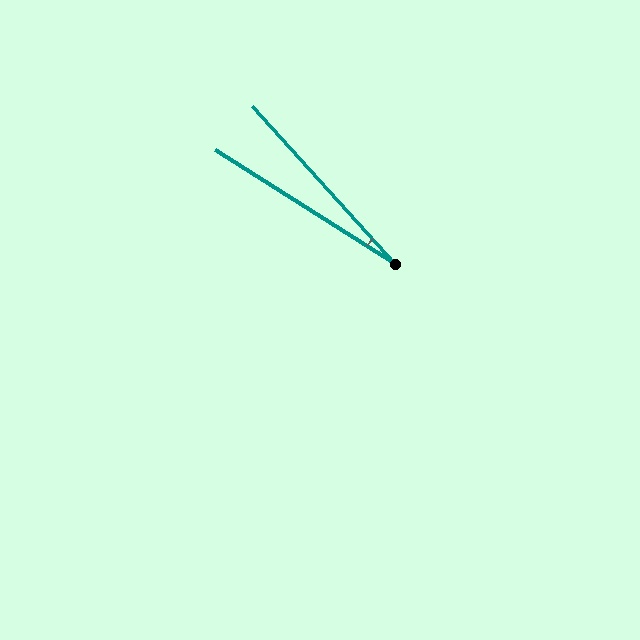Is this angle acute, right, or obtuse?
It is acute.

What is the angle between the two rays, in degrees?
Approximately 15 degrees.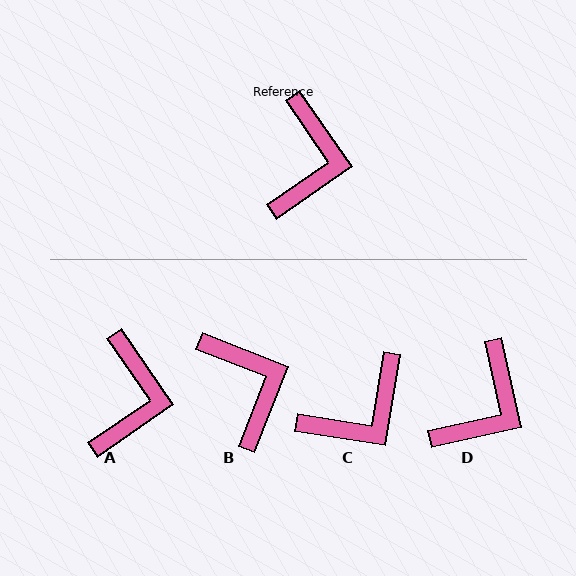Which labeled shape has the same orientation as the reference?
A.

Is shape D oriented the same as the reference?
No, it is off by about 22 degrees.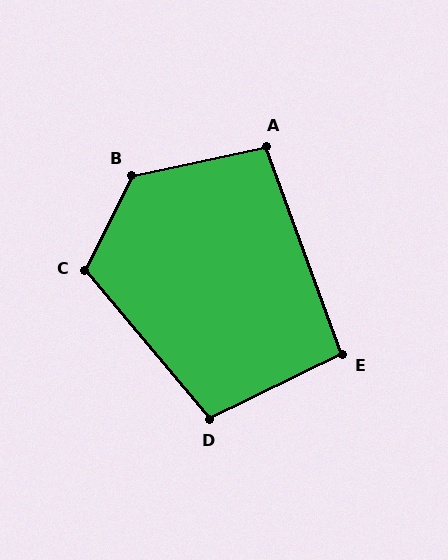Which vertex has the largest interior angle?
B, at approximately 128 degrees.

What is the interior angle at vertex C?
Approximately 114 degrees (obtuse).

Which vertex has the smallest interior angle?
E, at approximately 96 degrees.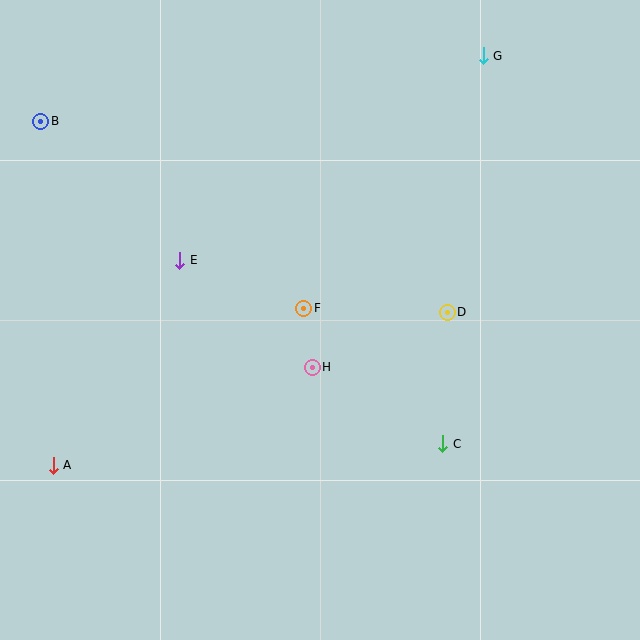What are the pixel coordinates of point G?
Point G is at (483, 56).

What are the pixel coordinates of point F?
Point F is at (304, 308).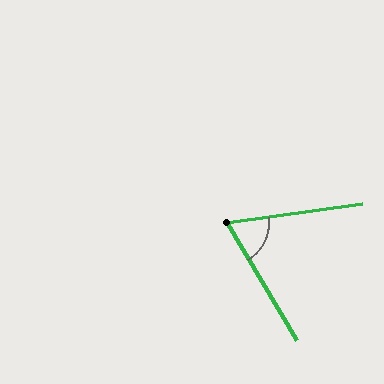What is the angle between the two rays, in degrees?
Approximately 68 degrees.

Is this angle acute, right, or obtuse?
It is acute.